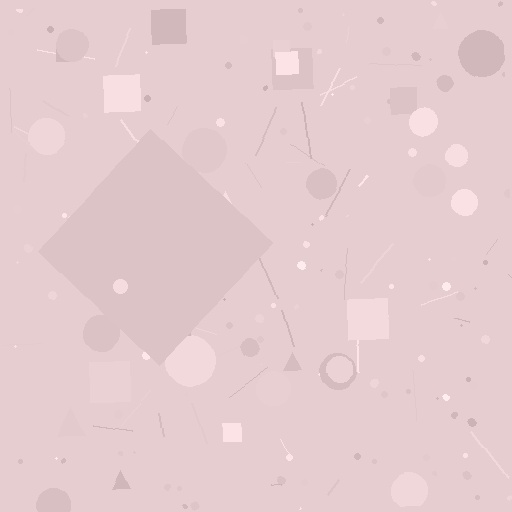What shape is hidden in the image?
A diamond is hidden in the image.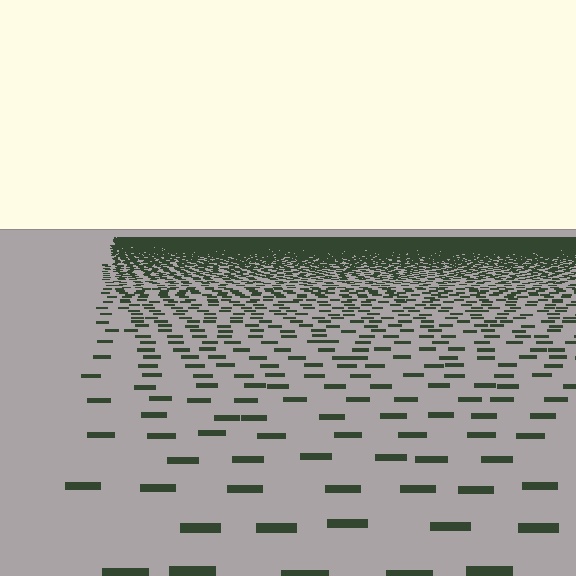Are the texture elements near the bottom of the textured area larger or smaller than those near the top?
Larger. Near the bottom, elements are closer to the viewer and appear at a bigger on-screen size.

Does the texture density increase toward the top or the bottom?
Density increases toward the top.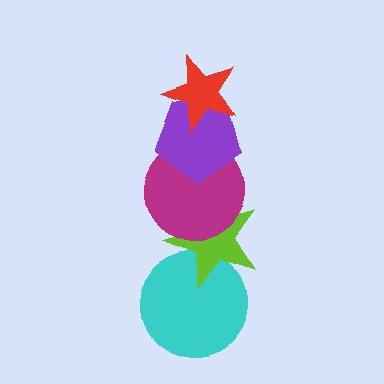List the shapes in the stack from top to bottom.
From top to bottom: the red star, the purple pentagon, the magenta circle, the lime star, the cyan circle.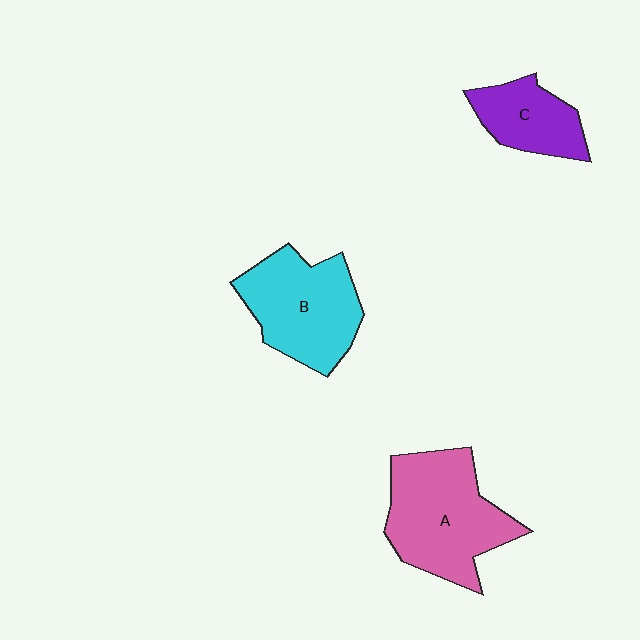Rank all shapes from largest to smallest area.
From largest to smallest: A (pink), B (cyan), C (purple).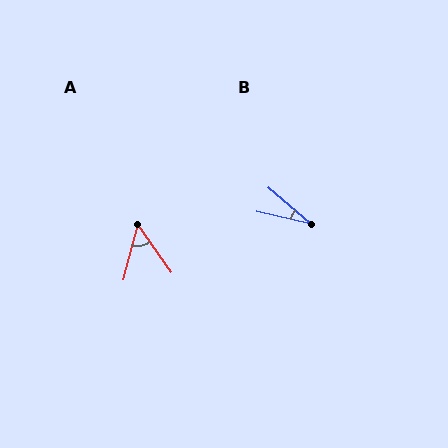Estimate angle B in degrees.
Approximately 28 degrees.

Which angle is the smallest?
B, at approximately 28 degrees.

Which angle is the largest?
A, at approximately 50 degrees.